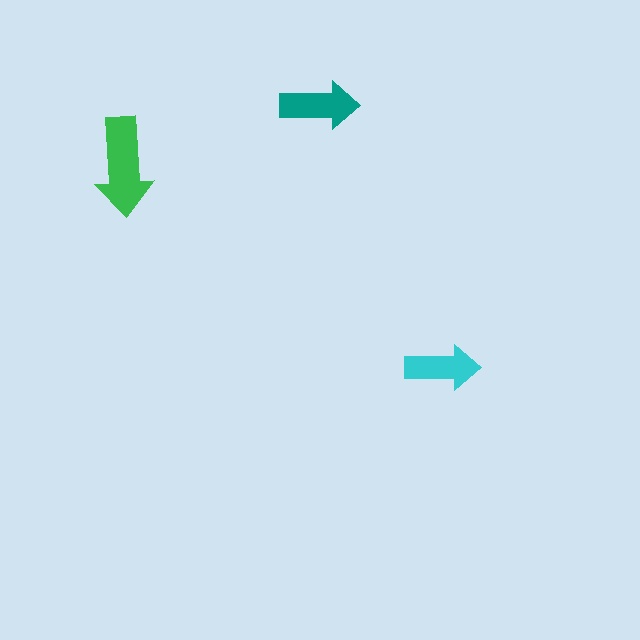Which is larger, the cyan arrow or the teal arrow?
The teal one.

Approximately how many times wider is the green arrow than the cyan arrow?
About 1.5 times wider.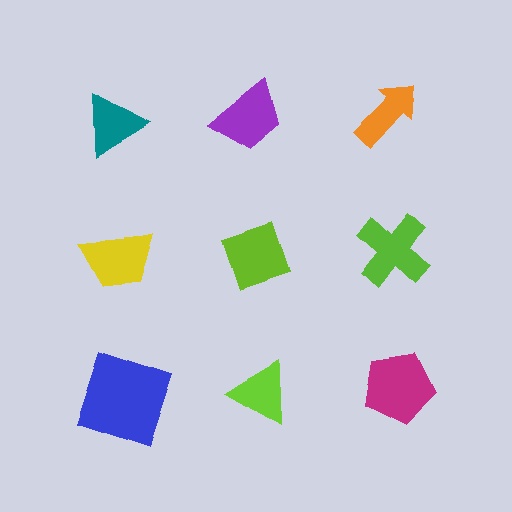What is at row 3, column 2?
A lime triangle.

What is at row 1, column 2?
A purple trapezoid.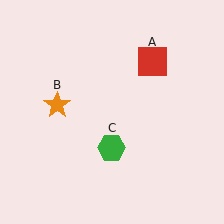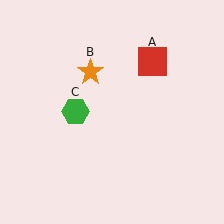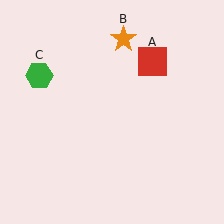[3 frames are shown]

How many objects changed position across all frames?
2 objects changed position: orange star (object B), green hexagon (object C).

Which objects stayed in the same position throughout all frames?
Red square (object A) remained stationary.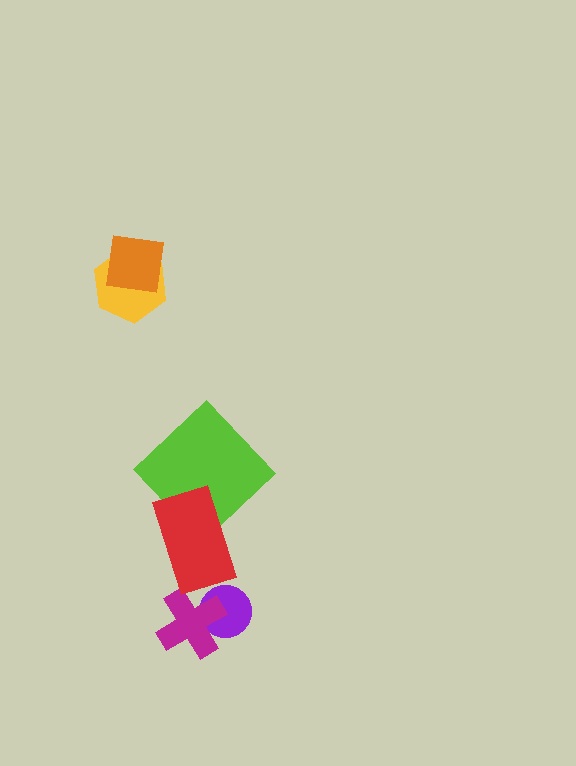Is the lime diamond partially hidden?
Yes, it is partially covered by another shape.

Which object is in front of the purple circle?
The magenta cross is in front of the purple circle.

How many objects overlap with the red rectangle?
1 object overlaps with the red rectangle.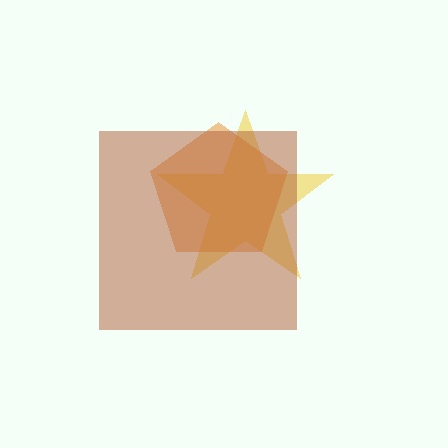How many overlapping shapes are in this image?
There are 3 overlapping shapes in the image.